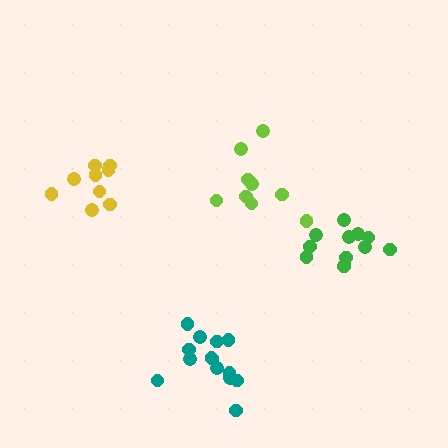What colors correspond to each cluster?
The clusters are colored: yellow, green, lime, teal.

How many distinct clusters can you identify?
There are 4 distinct clusters.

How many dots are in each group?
Group 1: 9 dots, Group 2: 12 dots, Group 3: 9 dots, Group 4: 14 dots (44 total).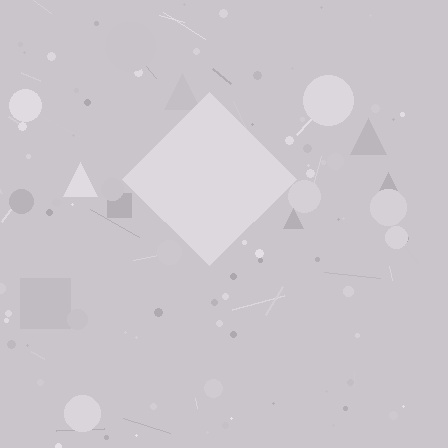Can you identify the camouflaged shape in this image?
The camouflaged shape is a diamond.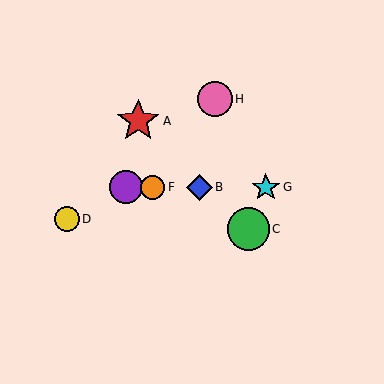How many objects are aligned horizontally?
4 objects (B, E, F, G) are aligned horizontally.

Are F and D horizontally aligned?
No, F is at y≈187 and D is at y≈219.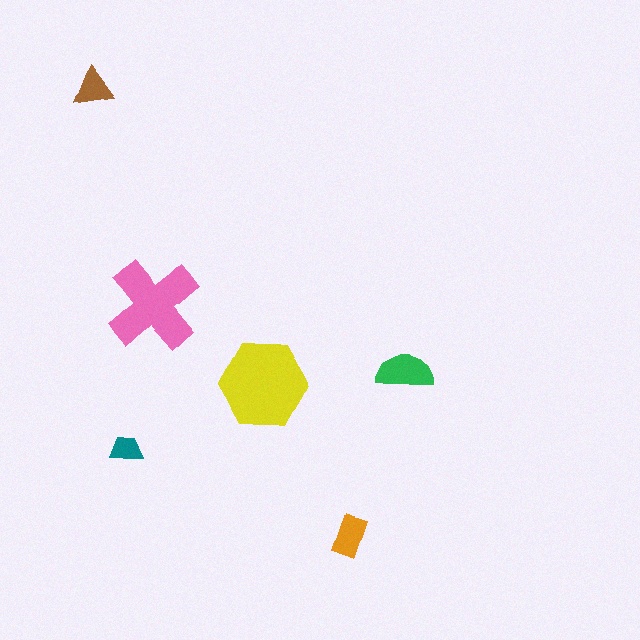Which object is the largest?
The yellow hexagon.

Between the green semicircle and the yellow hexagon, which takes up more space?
The yellow hexagon.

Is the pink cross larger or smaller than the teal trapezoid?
Larger.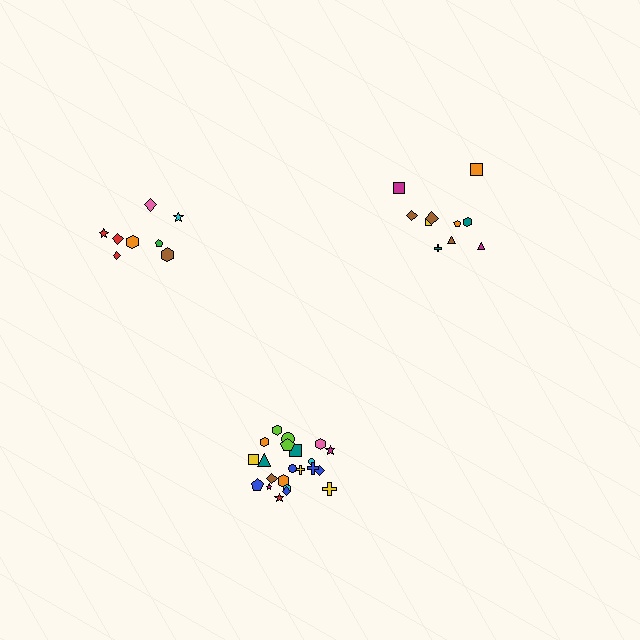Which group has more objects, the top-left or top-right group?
The top-right group.